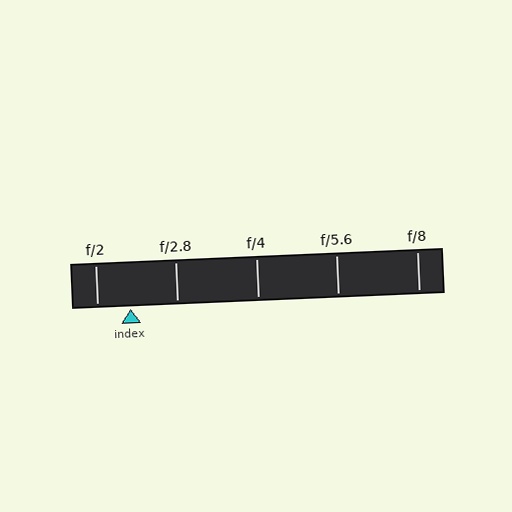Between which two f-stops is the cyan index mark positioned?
The index mark is between f/2 and f/2.8.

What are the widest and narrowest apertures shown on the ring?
The widest aperture shown is f/2 and the narrowest is f/8.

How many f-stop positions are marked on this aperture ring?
There are 5 f-stop positions marked.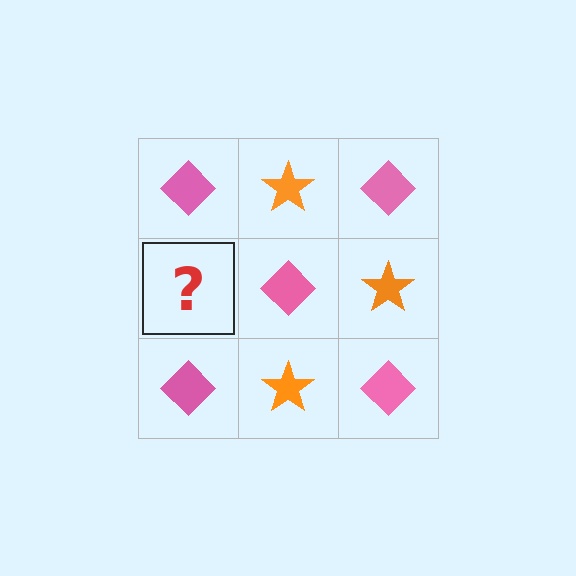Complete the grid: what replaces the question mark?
The question mark should be replaced with an orange star.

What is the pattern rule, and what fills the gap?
The rule is that it alternates pink diamond and orange star in a checkerboard pattern. The gap should be filled with an orange star.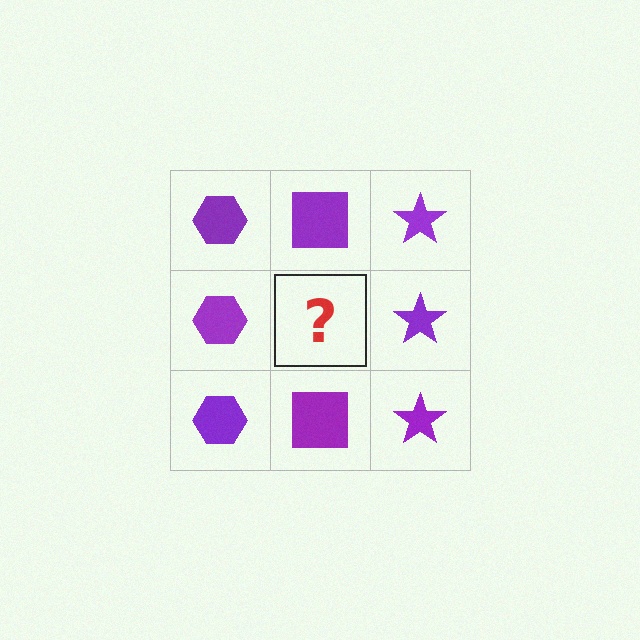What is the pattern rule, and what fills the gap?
The rule is that each column has a consistent shape. The gap should be filled with a purple square.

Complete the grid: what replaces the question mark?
The question mark should be replaced with a purple square.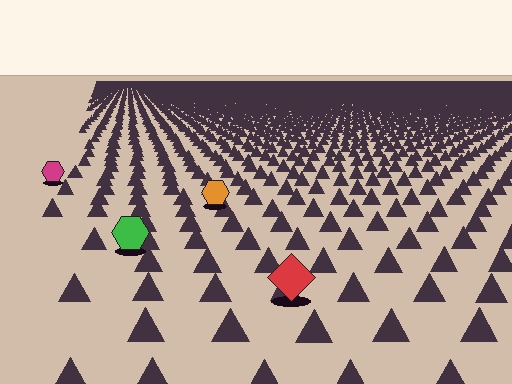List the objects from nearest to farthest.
From nearest to farthest: the red diamond, the green hexagon, the orange hexagon, the magenta hexagon.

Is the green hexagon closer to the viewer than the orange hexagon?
Yes. The green hexagon is closer — you can tell from the texture gradient: the ground texture is coarser near it.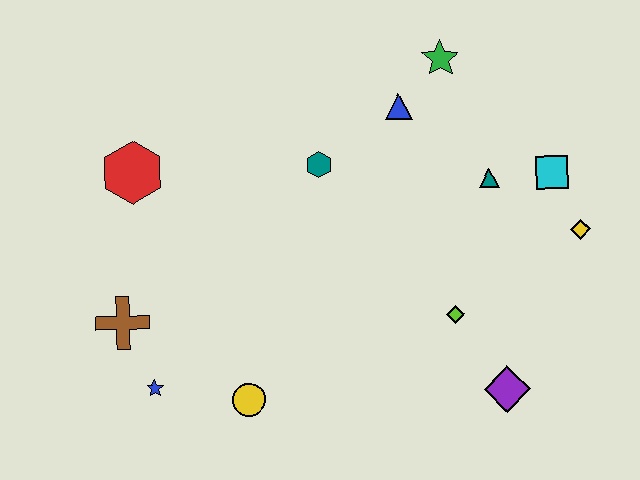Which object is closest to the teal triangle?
The cyan square is closest to the teal triangle.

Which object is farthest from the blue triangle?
The blue star is farthest from the blue triangle.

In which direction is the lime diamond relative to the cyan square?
The lime diamond is below the cyan square.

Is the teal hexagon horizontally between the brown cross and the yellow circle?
No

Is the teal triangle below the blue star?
No